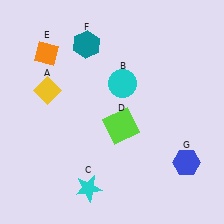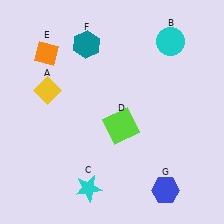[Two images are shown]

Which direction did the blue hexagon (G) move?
The blue hexagon (G) moved down.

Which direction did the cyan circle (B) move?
The cyan circle (B) moved right.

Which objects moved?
The objects that moved are: the cyan circle (B), the blue hexagon (G).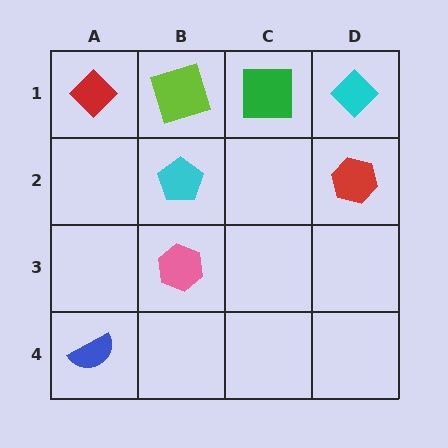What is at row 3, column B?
A pink hexagon.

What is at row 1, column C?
A green square.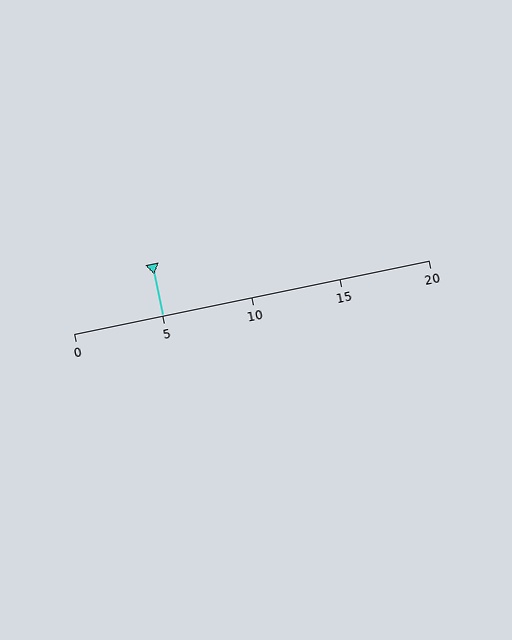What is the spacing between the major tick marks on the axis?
The major ticks are spaced 5 apart.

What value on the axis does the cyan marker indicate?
The marker indicates approximately 5.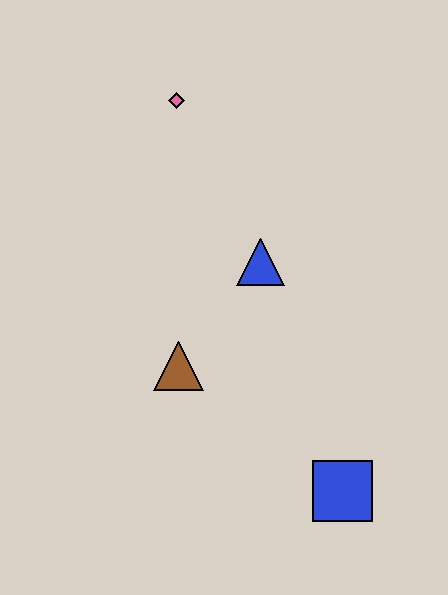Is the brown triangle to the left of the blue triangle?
Yes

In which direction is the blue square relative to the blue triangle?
The blue square is below the blue triangle.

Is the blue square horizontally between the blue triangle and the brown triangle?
No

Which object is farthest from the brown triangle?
The pink diamond is farthest from the brown triangle.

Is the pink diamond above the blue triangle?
Yes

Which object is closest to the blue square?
The brown triangle is closest to the blue square.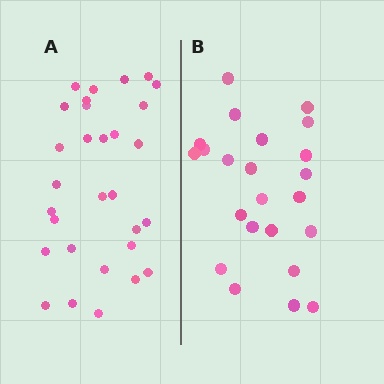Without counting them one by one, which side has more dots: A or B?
Region A (the left region) has more dots.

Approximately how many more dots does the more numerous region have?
Region A has roughly 8 or so more dots than region B.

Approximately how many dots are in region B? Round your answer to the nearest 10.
About 20 dots. (The exact count is 23, which rounds to 20.)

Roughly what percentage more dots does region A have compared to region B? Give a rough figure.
About 30% more.